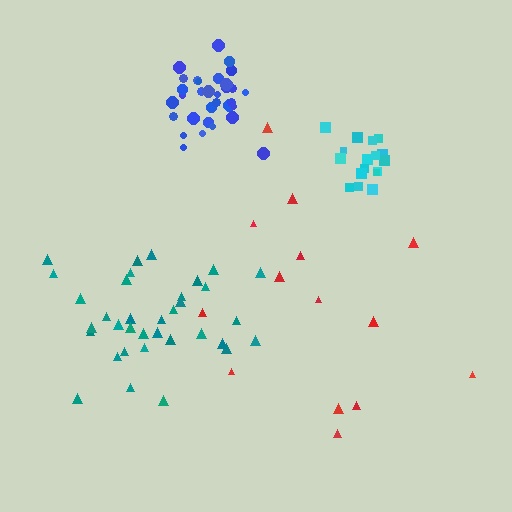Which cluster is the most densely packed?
Blue.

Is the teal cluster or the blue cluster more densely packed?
Blue.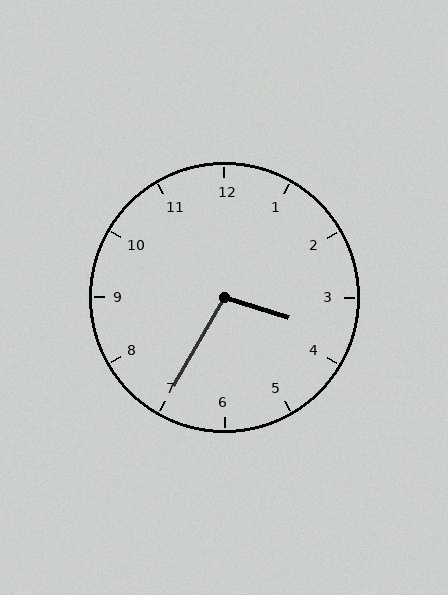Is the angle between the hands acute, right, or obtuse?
It is obtuse.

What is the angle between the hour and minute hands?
Approximately 102 degrees.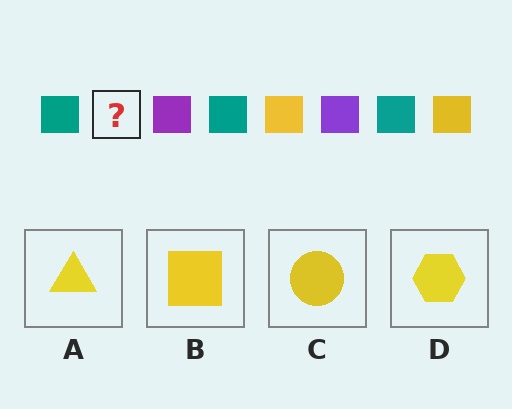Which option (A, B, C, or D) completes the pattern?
B.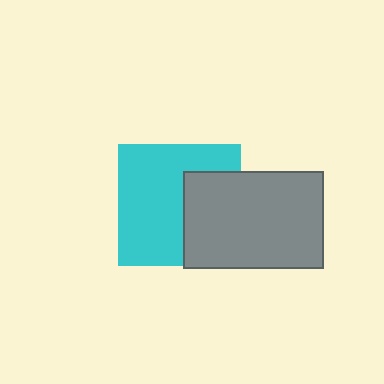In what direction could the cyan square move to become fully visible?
The cyan square could move left. That would shift it out from behind the gray rectangle entirely.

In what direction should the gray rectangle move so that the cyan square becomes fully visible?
The gray rectangle should move right. That is the shortest direction to clear the overlap and leave the cyan square fully visible.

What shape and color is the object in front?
The object in front is a gray rectangle.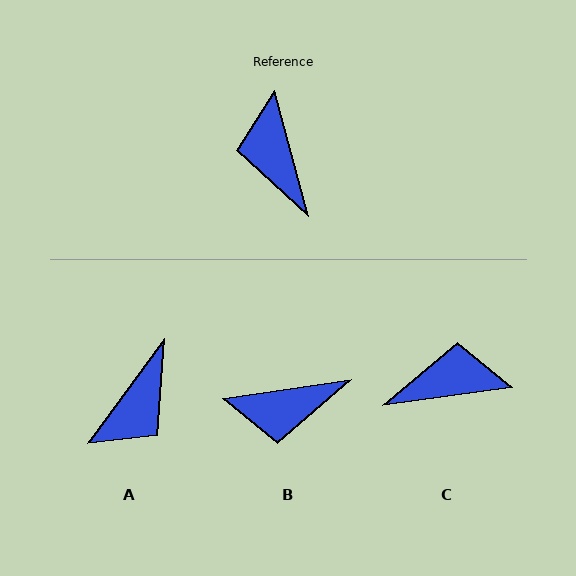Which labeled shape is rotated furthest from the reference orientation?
A, about 128 degrees away.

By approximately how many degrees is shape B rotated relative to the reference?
Approximately 83 degrees counter-clockwise.